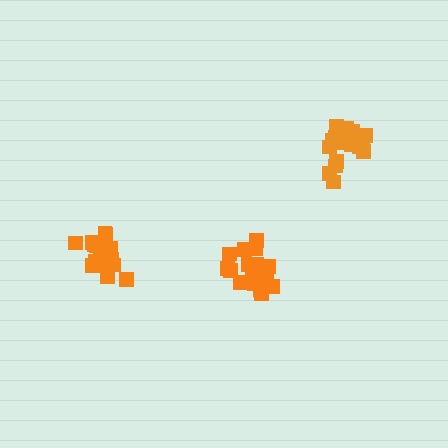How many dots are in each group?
Group 1: 21 dots, Group 2: 20 dots, Group 3: 19 dots (60 total).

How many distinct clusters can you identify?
There are 3 distinct clusters.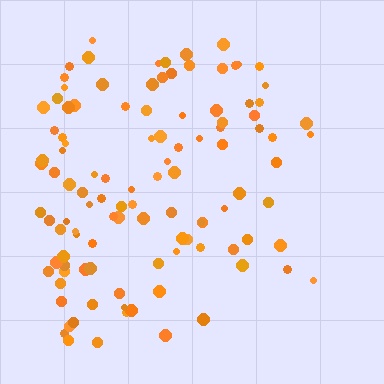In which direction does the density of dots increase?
From right to left, with the left side densest.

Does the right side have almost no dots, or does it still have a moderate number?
Still a moderate number, just noticeably fewer than the left.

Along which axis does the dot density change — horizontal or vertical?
Horizontal.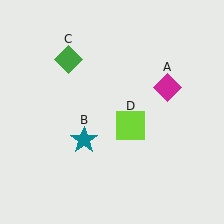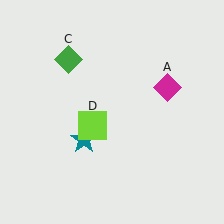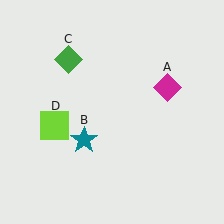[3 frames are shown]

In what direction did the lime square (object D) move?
The lime square (object D) moved left.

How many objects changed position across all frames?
1 object changed position: lime square (object D).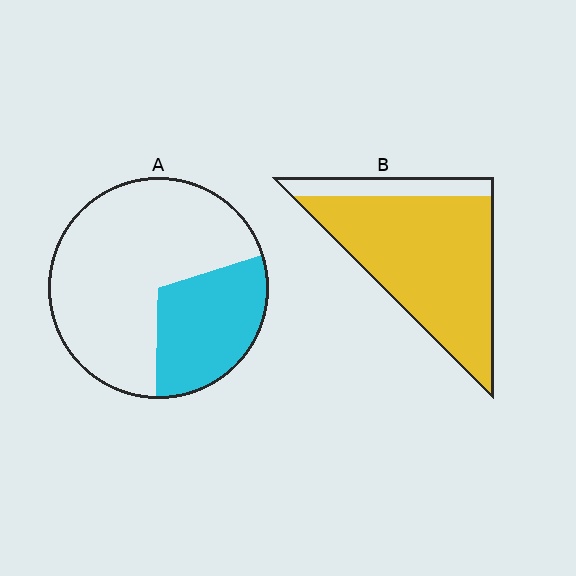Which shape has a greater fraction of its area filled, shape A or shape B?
Shape B.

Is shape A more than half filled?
No.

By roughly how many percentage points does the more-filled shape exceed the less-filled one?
By roughly 55 percentage points (B over A).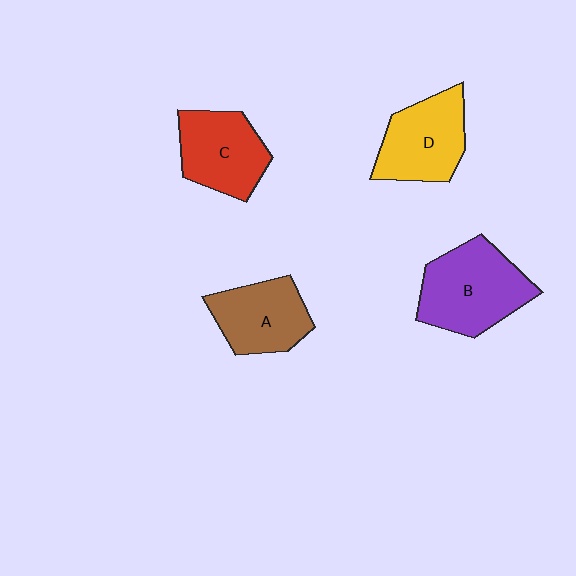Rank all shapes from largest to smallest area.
From largest to smallest: B (purple), D (yellow), C (red), A (brown).